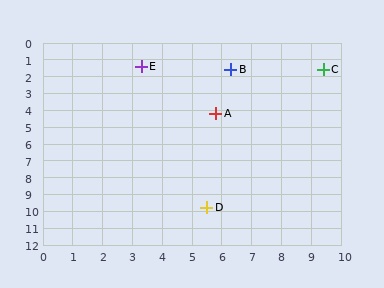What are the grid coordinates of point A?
Point A is at approximately (5.8, 4.2).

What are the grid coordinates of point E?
Point E is at approximately (3.3, 1.4).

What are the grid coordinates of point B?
Point B is at approximately (6.3, 1.6).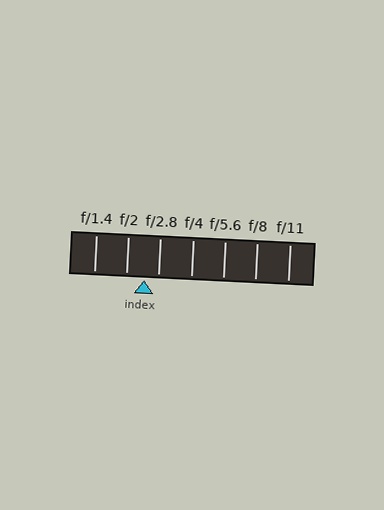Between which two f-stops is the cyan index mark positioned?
The index mark is between f/2 and f/2.8.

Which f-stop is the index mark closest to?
The index mark is closest to f/2.8.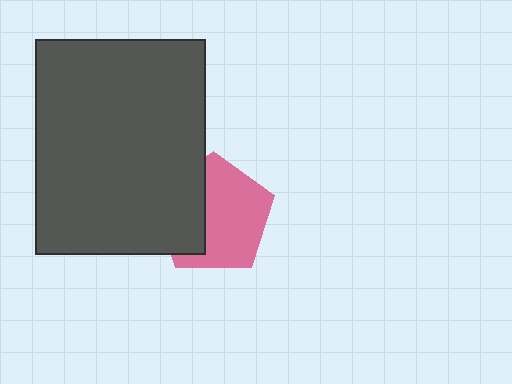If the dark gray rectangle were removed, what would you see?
You would see the complete pink pentagon.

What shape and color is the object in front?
The object in front is a dark gray rectangle.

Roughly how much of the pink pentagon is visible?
About half of it is visible (roughly 63%).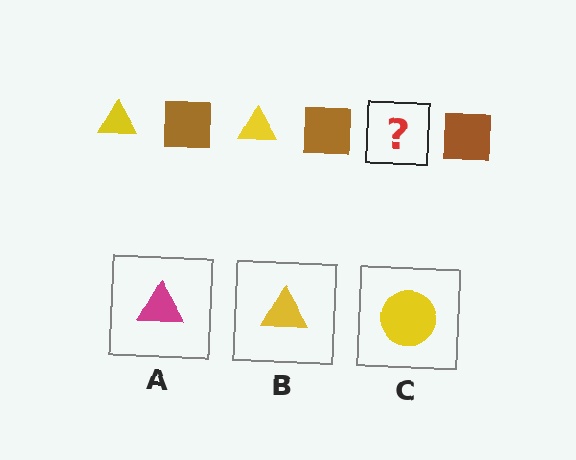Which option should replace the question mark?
Option B.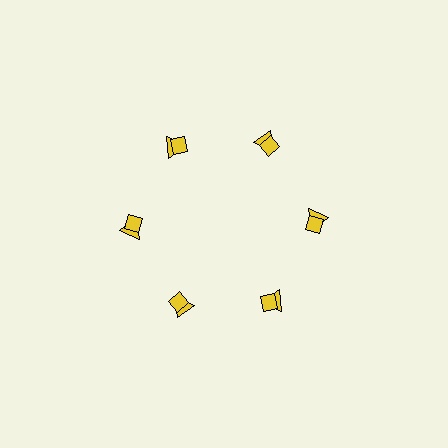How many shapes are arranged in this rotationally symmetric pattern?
There are 12 shapes, arranged in 6 groups of 2.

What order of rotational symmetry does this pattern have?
This pattern has 6-fold rotational symmetry.